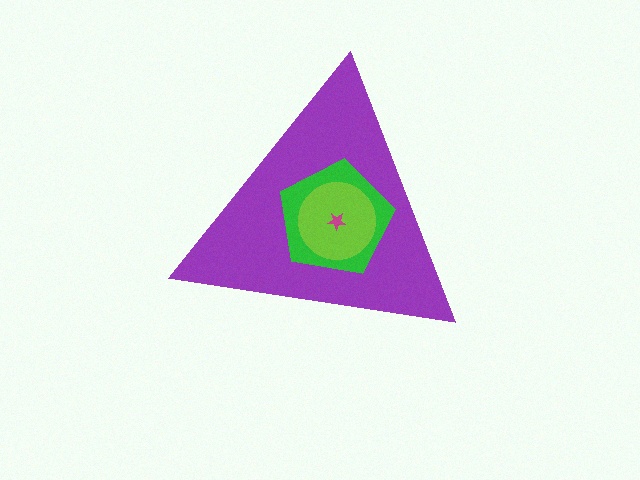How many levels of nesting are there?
4.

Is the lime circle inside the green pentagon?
Yes.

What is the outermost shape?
The purple triangle.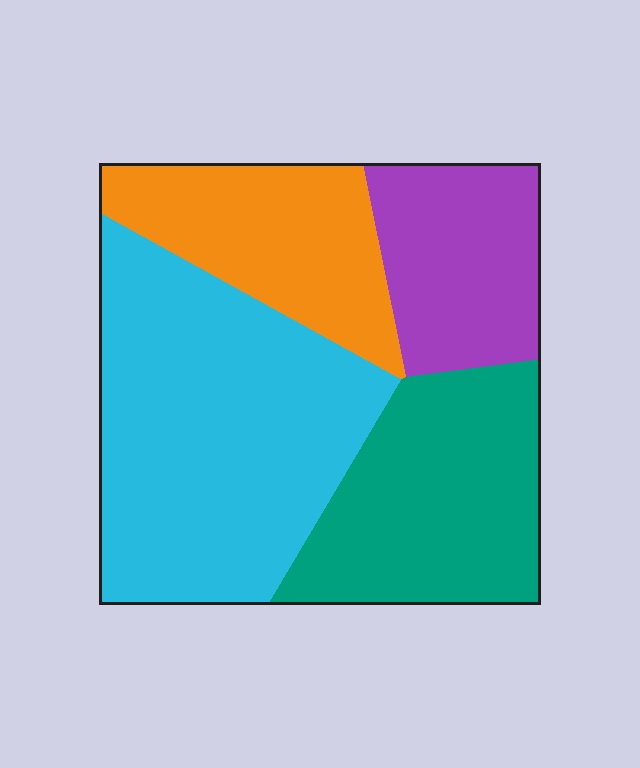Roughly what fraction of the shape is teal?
Teal takes up less than a quarter of the shape.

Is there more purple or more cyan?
Cyan.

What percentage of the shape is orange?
Orange takes up between a sixth and a third of the shape.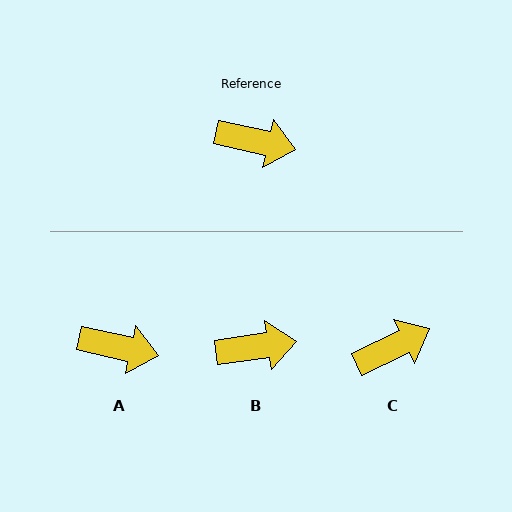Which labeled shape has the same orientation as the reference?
A.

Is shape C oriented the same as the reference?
No, it is off by about 38 degrees.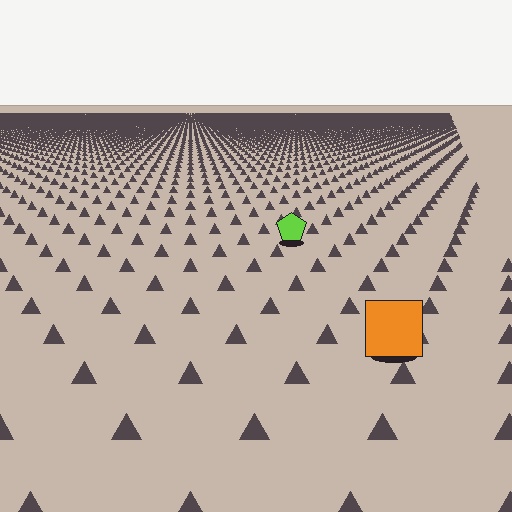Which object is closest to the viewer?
The orange square is closest. The texture marks near it are larger and more spread out.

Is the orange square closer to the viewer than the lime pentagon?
Yes. The orange square is closer — you can tell from the texture gradient: the ground texture is coarser near it.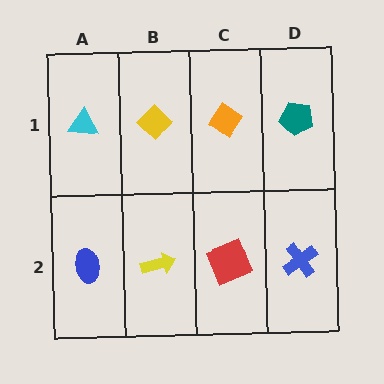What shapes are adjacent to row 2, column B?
A yellow diamond (row 1, column B), a blue ellipse (row 2, column A), a red square (row 2, column C).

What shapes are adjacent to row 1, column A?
A blue ellipse (row 2, column A), a yellow diamond (row 1, column B).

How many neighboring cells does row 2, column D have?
2.